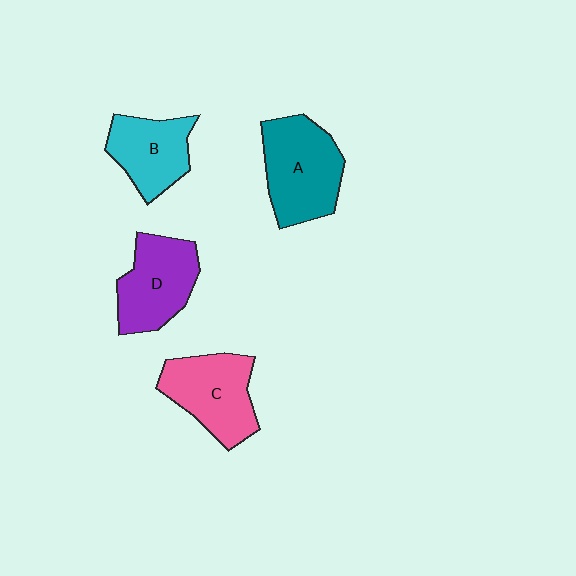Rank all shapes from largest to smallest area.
From largest to smallest: A (teal), C (pink), D (purple), B (cyan).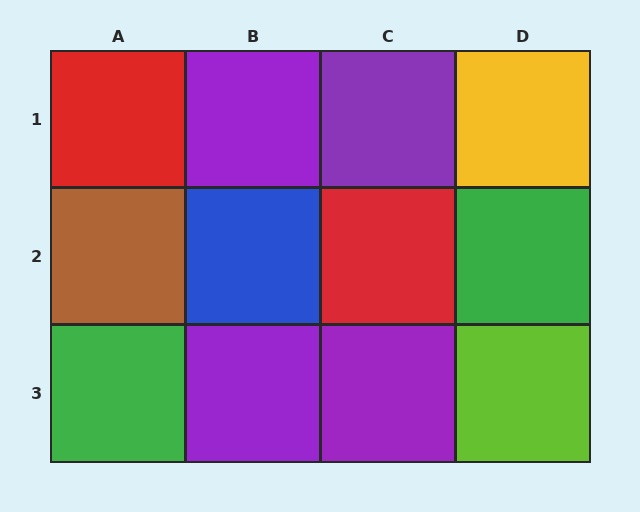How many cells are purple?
4 cells are purple.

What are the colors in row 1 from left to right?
Red, purple, purple, yellow.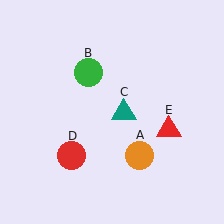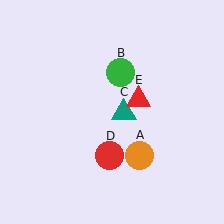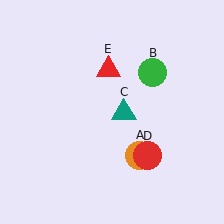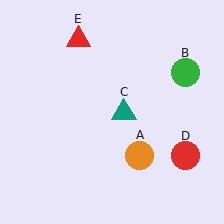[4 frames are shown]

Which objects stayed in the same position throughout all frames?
Orange circle (object A) and teal triangle (object C) remained stationary.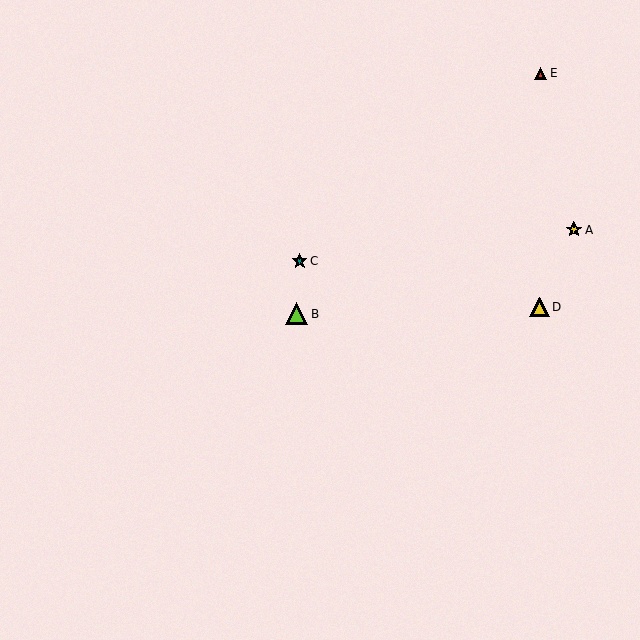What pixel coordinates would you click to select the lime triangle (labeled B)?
Click at (296, 314) to select the lime triangle B.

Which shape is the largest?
The lime triangle (labeled B) is the largest.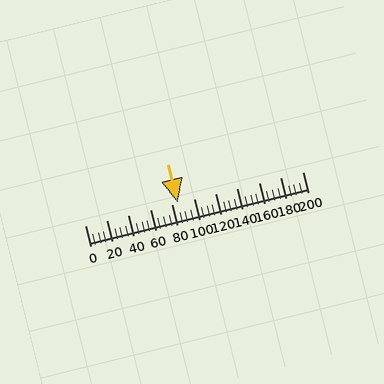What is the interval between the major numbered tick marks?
The major tick marks are spaced 20 units apart.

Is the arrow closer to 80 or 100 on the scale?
The arrow is closer to 80.